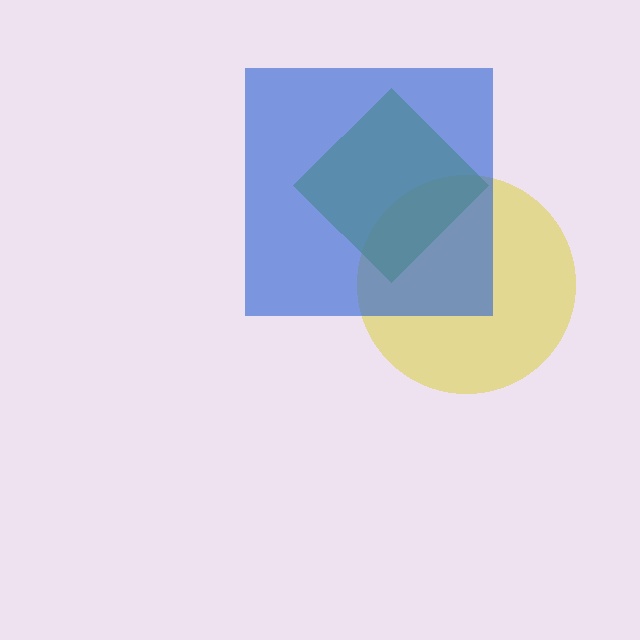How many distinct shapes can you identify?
There are 3 distinct shapes: a yellow circle, a lime diamond, a blue square.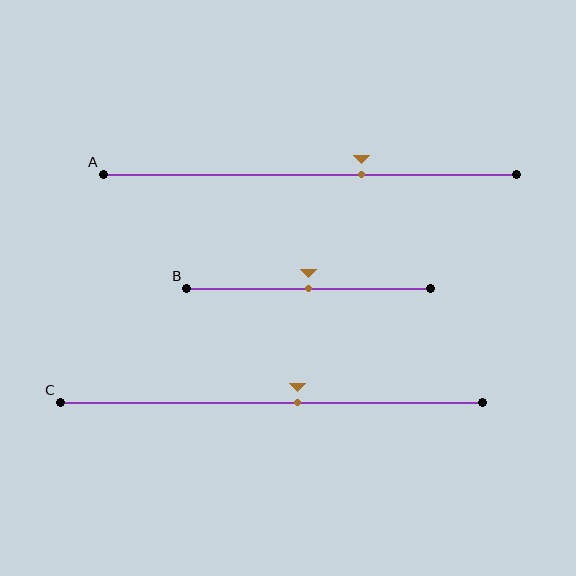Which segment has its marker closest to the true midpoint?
Segment B has its marker closest to the true midpoint.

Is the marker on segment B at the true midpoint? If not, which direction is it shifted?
Yes, the marker on segment B is at the true midpoint.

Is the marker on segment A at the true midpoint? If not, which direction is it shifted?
No, the marker on segment A is shifted to the right by about 13% of the segment length.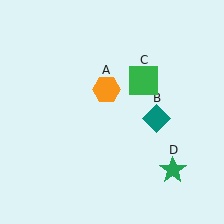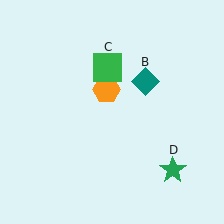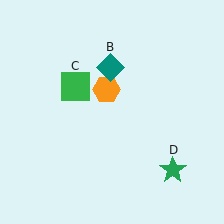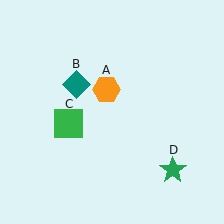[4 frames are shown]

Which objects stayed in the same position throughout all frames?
Orange hexagon (object A) and green star (object D) remained stationary.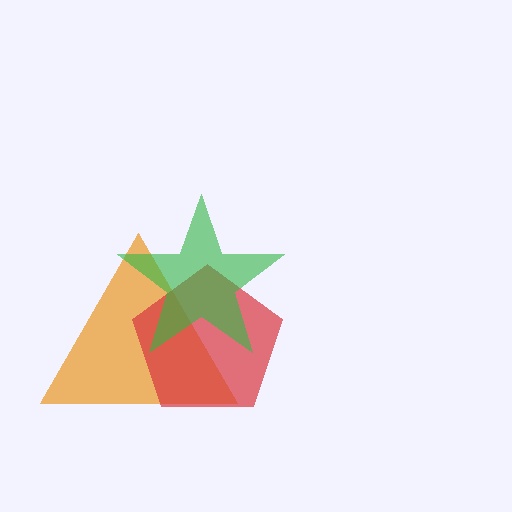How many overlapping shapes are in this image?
There are 3 overlapping shapes in the image.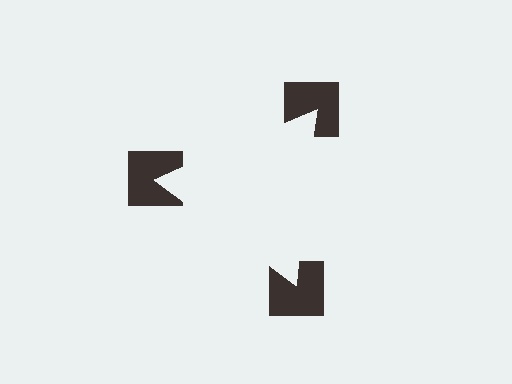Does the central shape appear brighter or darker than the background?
It typically appears slightly brighter than the background, even though no actual brightness change is drawn.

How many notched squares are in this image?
There are 3 — one at each vertex of the illusory triangle.